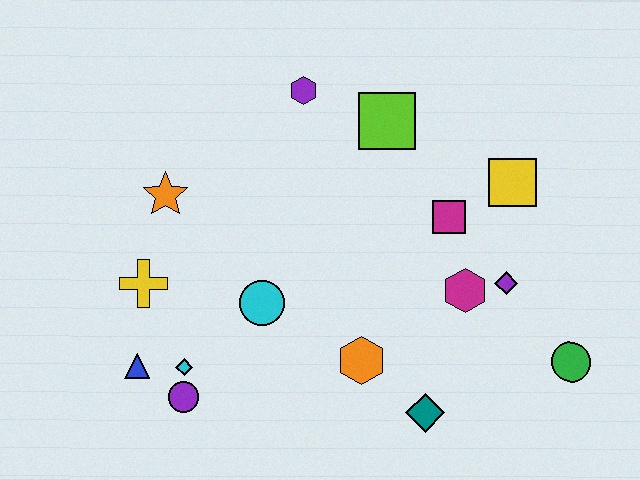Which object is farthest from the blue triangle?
The green circle is farthest from the blue triangle.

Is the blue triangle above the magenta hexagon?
No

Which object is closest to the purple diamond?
The magenta hexagon is closest to the purple diamond.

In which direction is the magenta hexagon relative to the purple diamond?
The magenta hexagon is to the left of the purple diamond.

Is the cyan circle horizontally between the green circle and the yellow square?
No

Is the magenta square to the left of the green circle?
Yes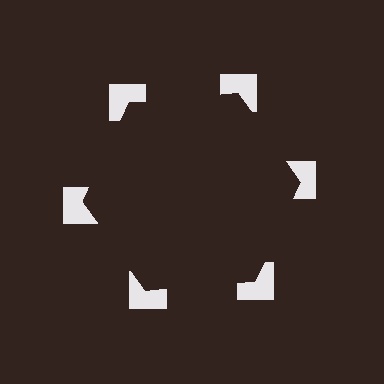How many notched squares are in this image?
There are 6 — one at each vertex of the illusory hexagon.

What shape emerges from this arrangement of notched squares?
An illusory hexagon — its edges are inferred from the aligned wedge cuts in the notched squares, not physically drawn.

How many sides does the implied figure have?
6 sides.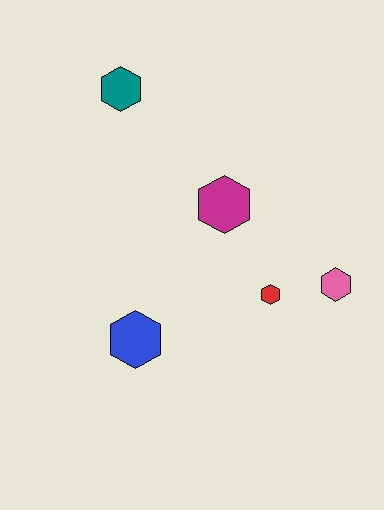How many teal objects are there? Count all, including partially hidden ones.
There is 1 teal object.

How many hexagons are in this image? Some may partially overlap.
There are 5 hexagons.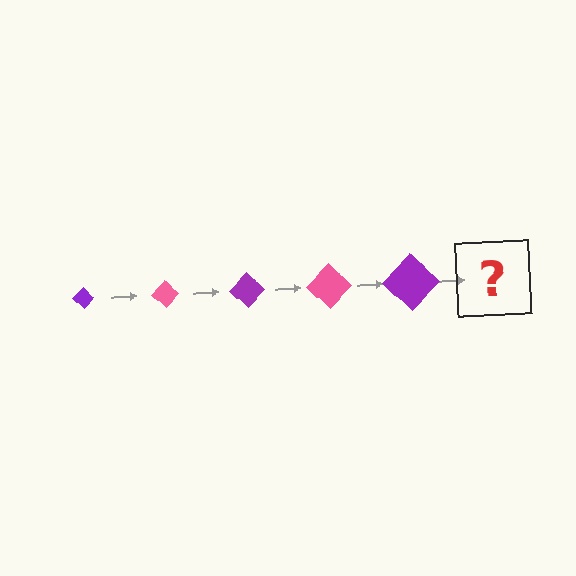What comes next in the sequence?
The next element should be a pink diamond, larger than the previous one.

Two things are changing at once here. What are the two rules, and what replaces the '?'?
The two rules are that the diamond grows larger each step and the color cycles through purple and pink. The '?' should be a pink diamond, larger than the previous one.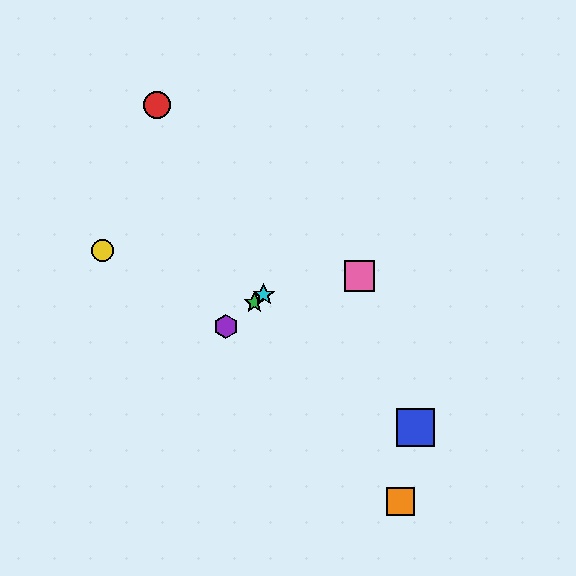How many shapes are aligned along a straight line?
3 shapes (the green star, the purple hexagon, the cyan star) are aligned along a straight line.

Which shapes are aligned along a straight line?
The green star, the purple hexagon, the cyan star are aligned along a straight line.